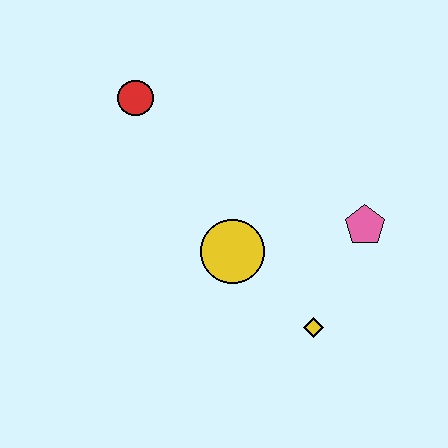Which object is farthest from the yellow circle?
The red circle is farthest from the yellow circle.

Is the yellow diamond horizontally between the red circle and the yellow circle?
No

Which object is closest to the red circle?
The yellow circle is closest to the red circle.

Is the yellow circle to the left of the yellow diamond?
Yes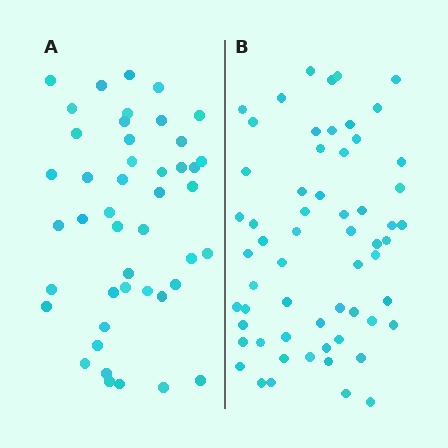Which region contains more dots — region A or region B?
Region B (the right region) has more dots.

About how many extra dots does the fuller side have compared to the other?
Region B has approximately 15 more dots than region A.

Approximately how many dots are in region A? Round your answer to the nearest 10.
About 40 dots. (The exact count is 45, which rounds to 40.)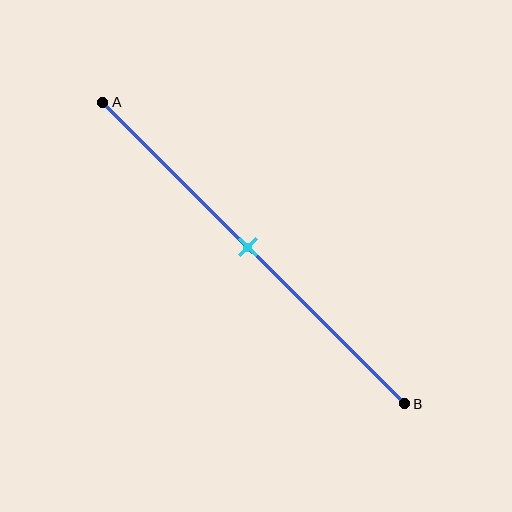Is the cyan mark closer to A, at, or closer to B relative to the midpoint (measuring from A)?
The cyan mark is approximately at the midpoint of segment AB.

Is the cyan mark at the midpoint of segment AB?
Yes, the mark is approximately at the midpoint.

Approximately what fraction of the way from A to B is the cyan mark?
The cyan mark is approximately 50% of the way from A to B.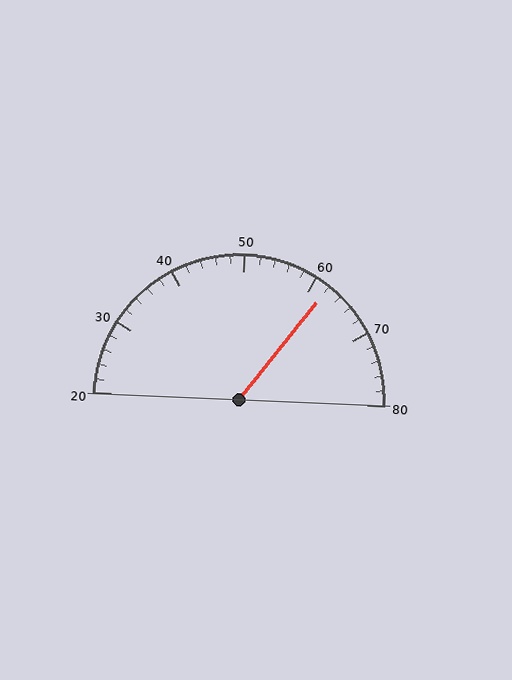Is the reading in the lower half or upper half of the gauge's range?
The reading is in the upper half of the range (20 to 80).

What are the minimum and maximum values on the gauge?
The gauge ranges from 20 to 80.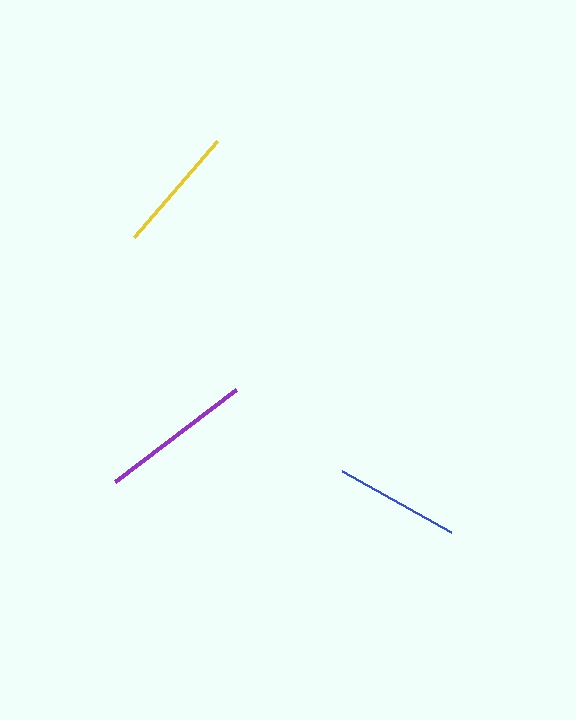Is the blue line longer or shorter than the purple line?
The purple line is longer than the blue line.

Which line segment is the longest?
The purple line is the longest at approximately 151 pixels.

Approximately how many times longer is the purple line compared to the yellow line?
The purple line is approximately 1.2 times the length of the yellow line.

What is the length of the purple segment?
The purple segment is approximately 151 pixels long.